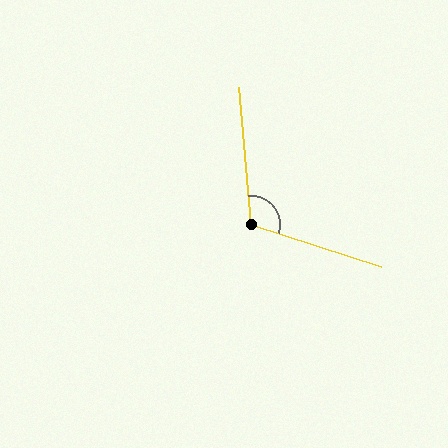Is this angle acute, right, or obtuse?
It is obtuse.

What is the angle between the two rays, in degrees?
Approximately 113 degrees.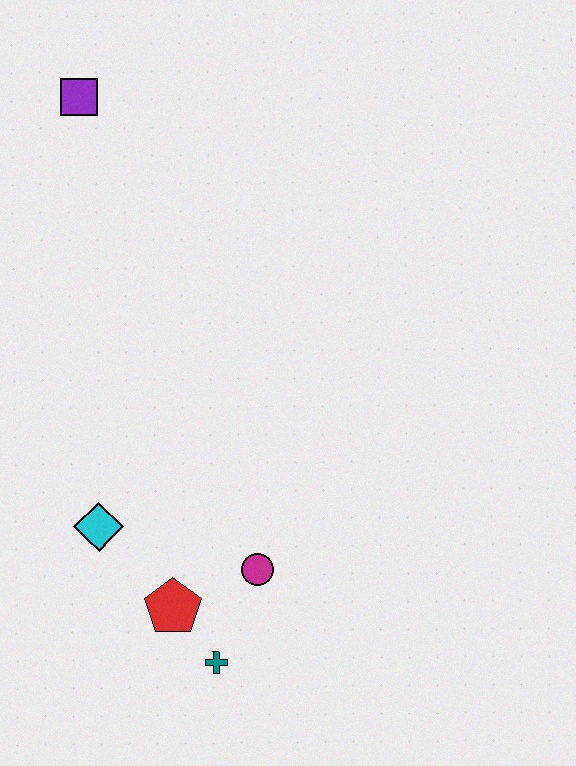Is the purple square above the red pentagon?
Yes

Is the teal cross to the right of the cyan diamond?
Yes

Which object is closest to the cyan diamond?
The red pentagon is closest to the cyan diamond.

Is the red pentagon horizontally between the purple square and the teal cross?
Yes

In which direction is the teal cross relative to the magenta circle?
The teal cross is below the magenta circle.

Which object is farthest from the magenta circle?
The purple square is farthest from the magenta circle.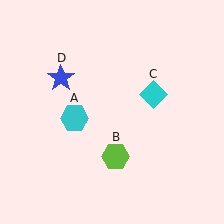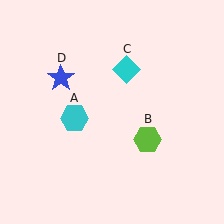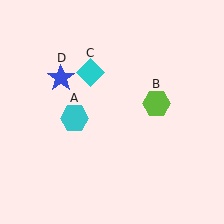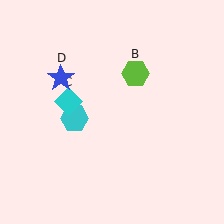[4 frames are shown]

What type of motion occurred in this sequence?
The lime hexagon (object B), cyan diamond (object C) rotated counterclockwise around the center of the scene.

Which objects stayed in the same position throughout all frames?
Cyan hexagon (object A) and blue star (object D) remained stationary.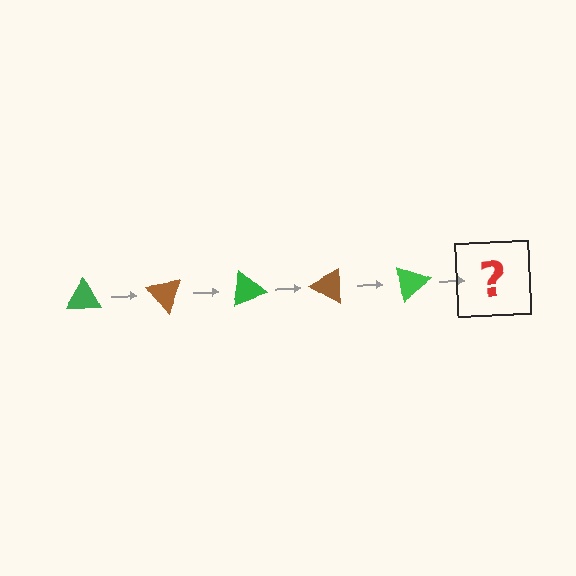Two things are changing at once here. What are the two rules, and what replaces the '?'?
The two rules are that it rotates 50 degrees each step and the color cycles through green and brown. The '?' should be a brown triangle, rotated 250 degrees from the start.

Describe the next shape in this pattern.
It should be a brown triangle, rotated 250 degrees from the start.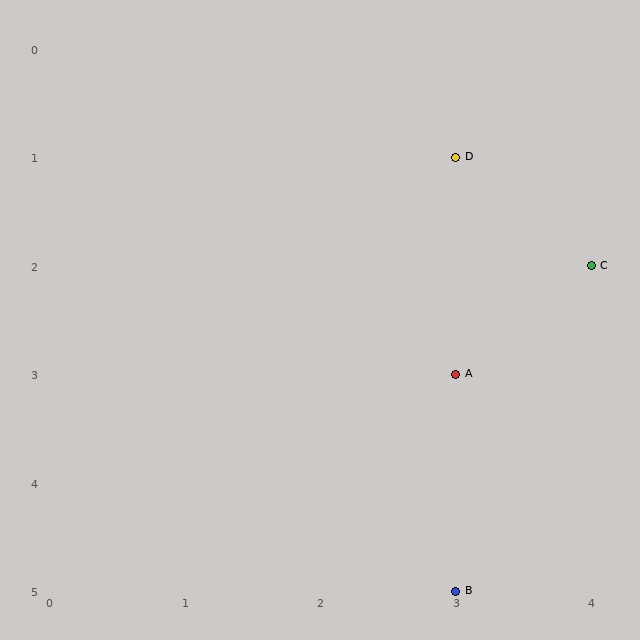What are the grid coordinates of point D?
Point D is at grid coordinates (3, 1).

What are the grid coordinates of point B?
Point B is at grid coordinates (3, 5).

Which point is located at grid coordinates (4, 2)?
Point C is at (4, 2).